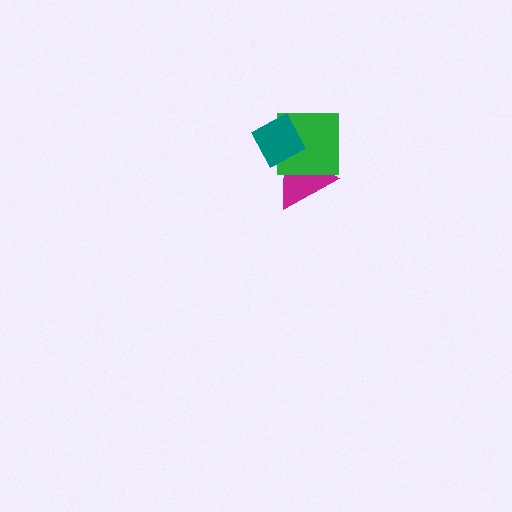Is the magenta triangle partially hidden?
Yes, it is partially covered by another shape.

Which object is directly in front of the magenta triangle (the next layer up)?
The green square is directly in front of the magenta triangle.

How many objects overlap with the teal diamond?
2 objects overlap with the teal diamond.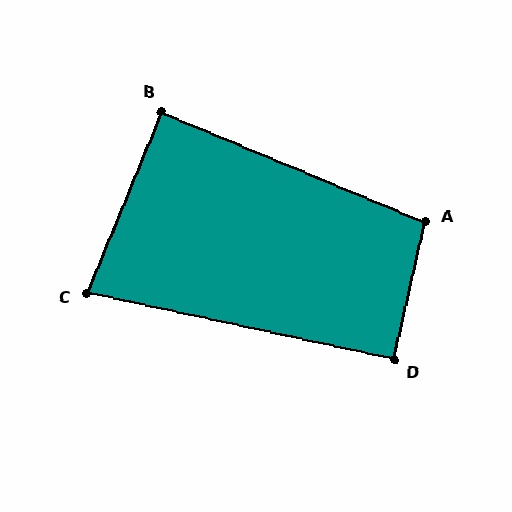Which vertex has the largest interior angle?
A, at approximately 100 degrees.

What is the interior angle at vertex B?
Approximately 90 degrees (approximately right).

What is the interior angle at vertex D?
Approximately 90 degrees (approximately right).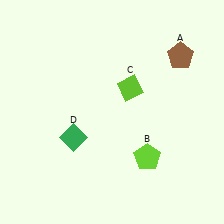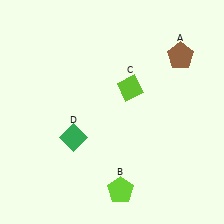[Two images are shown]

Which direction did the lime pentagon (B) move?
The lime pentagon (B) moved down.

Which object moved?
The lime pentagon (B) moved down.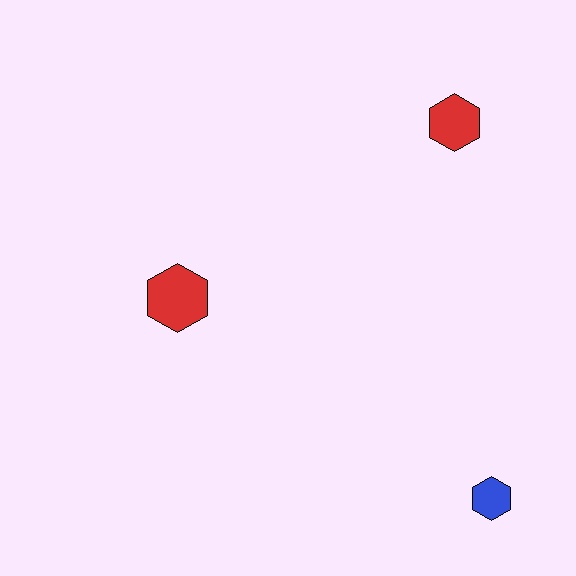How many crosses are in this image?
There are no crosses.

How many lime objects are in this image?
There are no lime objects.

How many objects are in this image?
There are 3 objects.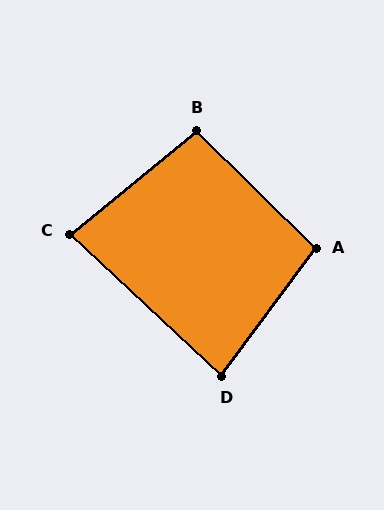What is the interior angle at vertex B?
Approximately 96 degrees (obtuse).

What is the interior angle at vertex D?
Approximately 84 degrees (acute).